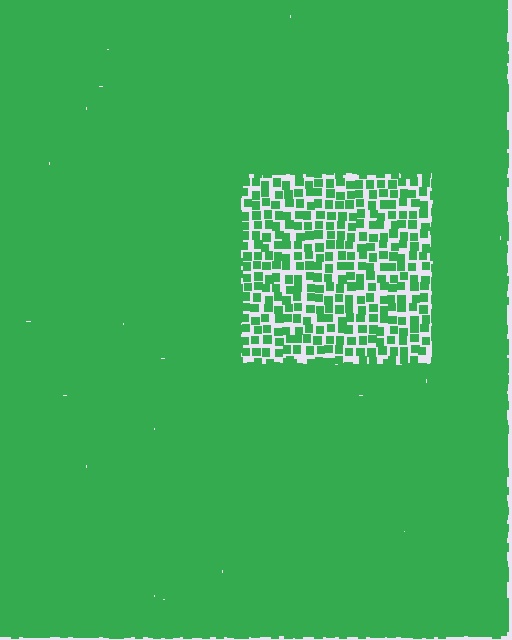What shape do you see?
I see a rectangle.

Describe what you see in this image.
The image contains small green elements arranged at two different densities. A rectangle-shaped region is visible where the elements are less densely packed than the surrounding area.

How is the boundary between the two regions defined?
The boundary is defined by a change in element density (approximately 2.9x ratio). All elements are the same color, size, and shape.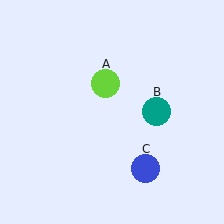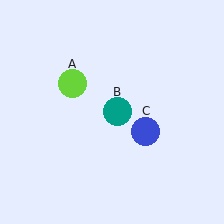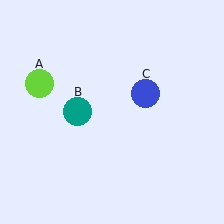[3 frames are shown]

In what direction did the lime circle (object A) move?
The lime circle (object A) moved left.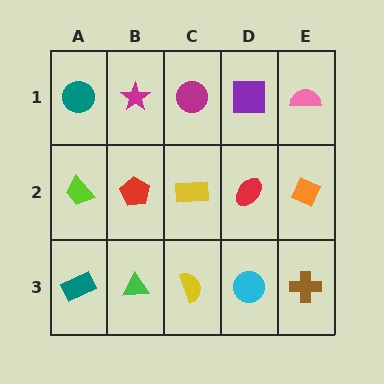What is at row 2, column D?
A red ellipse.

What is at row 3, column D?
A cyan circle.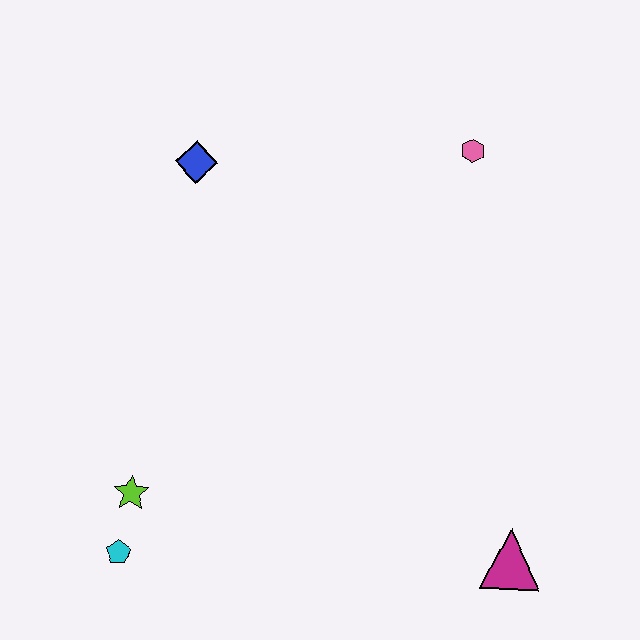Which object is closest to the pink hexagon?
The blue diamond is closest to the pink hexagon.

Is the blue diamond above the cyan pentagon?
Yes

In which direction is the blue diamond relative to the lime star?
The blue diamond is above the lime star.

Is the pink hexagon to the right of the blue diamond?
Yes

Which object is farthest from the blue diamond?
The magenta triangle is farthest from the blue diamond.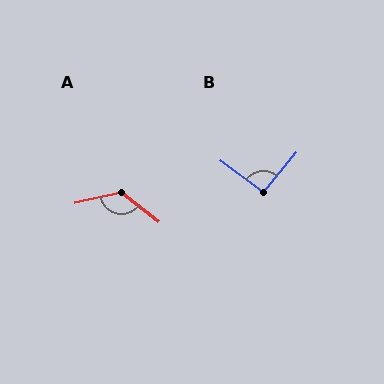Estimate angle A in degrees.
Approximately 129 degrees.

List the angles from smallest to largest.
B (93°), A (129°).